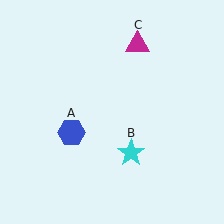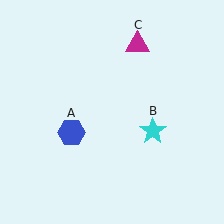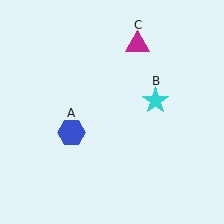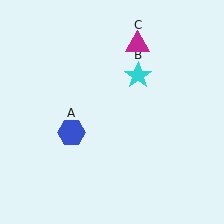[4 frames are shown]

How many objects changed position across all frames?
1 object changed position: cyan star (object B).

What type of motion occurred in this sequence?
The cyan star (object B) rotated counterclockwise around the center of the scene.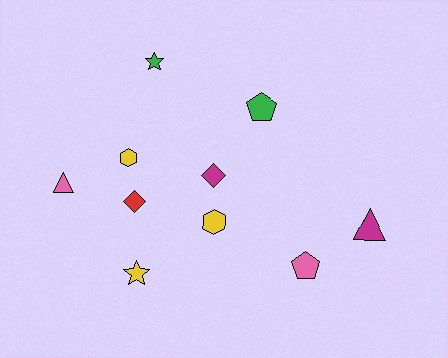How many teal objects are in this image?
There are no teal objects.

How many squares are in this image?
There are no squares.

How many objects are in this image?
There are 10 objects.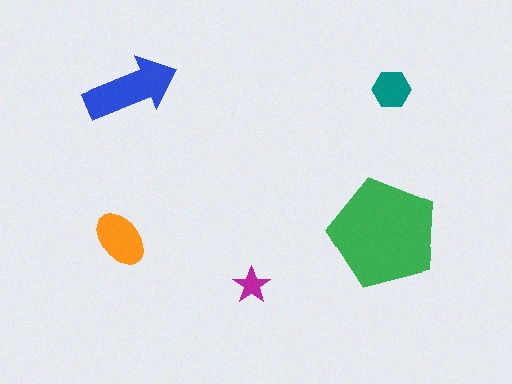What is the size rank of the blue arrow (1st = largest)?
2nd.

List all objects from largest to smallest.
The green pentagon, the blue arrow, the orange ellipse, the teal hexagon, the magenta star.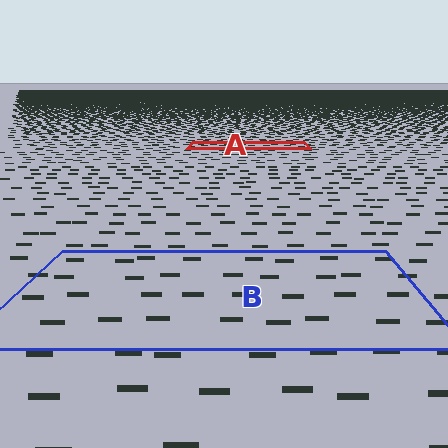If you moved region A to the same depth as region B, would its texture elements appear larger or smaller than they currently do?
They would appear larger. At a closer depth, the same texture elements are projected at a bigger on-screen size.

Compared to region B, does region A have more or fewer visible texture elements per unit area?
Region A has more texture elements per unit area — they are packed more densely because it is farther away.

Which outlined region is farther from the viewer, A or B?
Region A is farther from the viewer — the texture elements inside it appear smaller and more densely packed.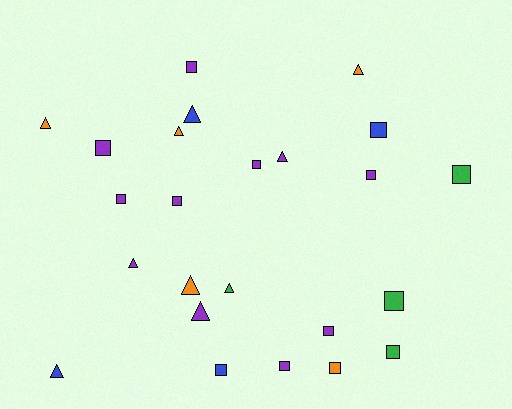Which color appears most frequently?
Purple, with 11 objects.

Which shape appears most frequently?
Square, with 14 objects.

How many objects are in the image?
There are 24 objects.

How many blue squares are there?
There are 2 blue squares.